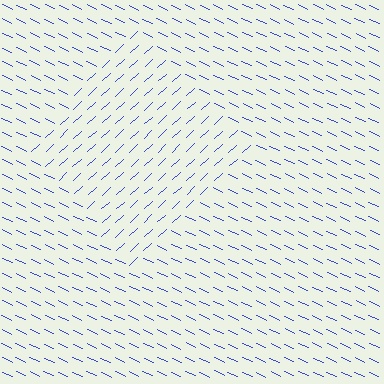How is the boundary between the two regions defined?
The boundary is defined purely by a change in line orientation (approximately 67 degrees difference). All lines are the same color and thickness.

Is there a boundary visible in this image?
Yes, there is a texture boundary formed by a change in line orientation.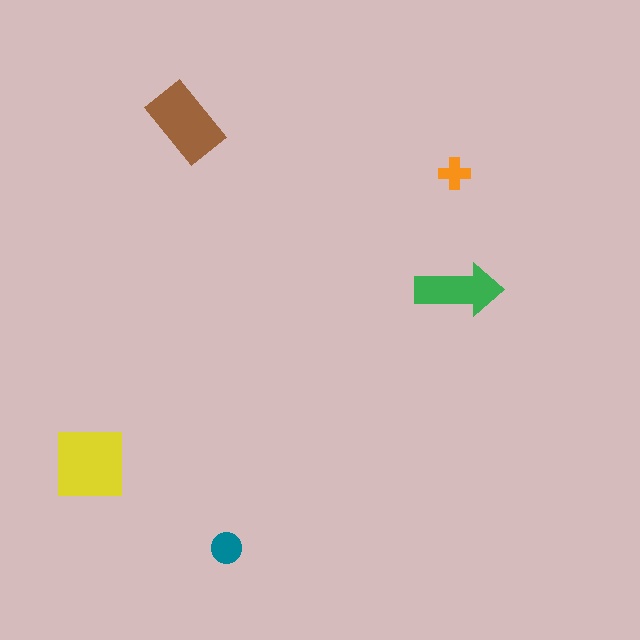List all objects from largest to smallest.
The yellow square, the brown rectangle, the green arrow, the teal circle, the orange cross.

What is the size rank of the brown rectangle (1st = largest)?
2nd.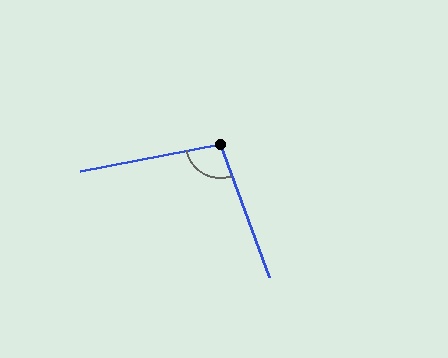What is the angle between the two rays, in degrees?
Approximately 99 degrees.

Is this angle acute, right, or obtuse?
It is obtuse.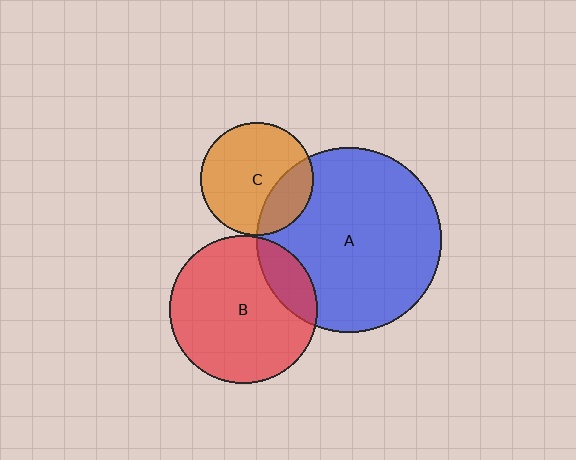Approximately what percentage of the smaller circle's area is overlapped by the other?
Approximately 25%.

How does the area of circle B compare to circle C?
Approximately 1.7 times.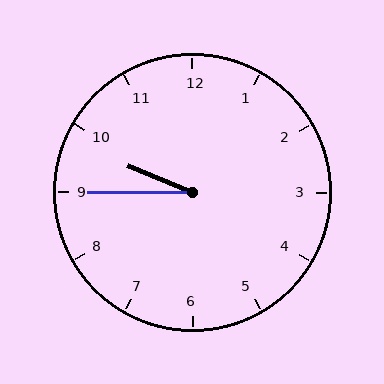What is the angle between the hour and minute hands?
Approximately 22 degrees.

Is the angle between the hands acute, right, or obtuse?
It is acute.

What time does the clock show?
9:45.